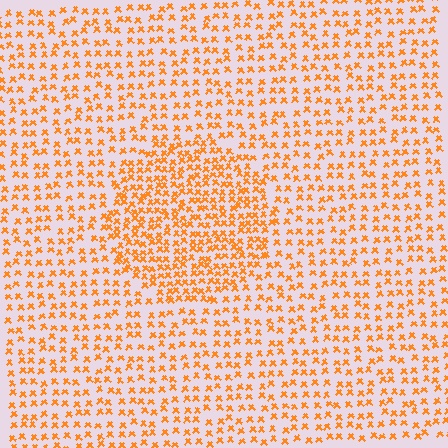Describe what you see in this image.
The image contains small orange elements arranged at two different densities. A circle-shaped region is visible where the elements are more densely packed than the surrounding area.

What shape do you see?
I see a circle.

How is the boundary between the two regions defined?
The boundary is defined by a change in element density (approximately 1.8x ratio). All elements are the same color, size, and shape.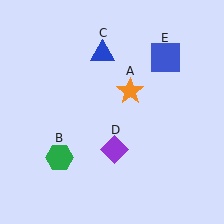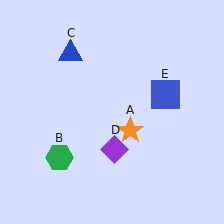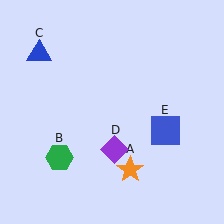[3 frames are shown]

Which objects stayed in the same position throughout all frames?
Green hexagon (object B) and purple diamond (object D) remained stationary.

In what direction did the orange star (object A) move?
The orange star (object A) moved down.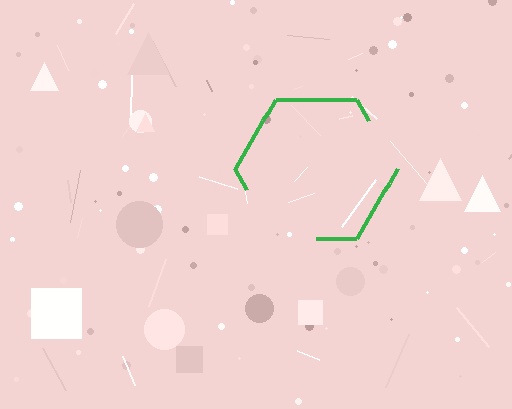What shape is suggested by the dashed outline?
The dashed outline suggests a hexagon.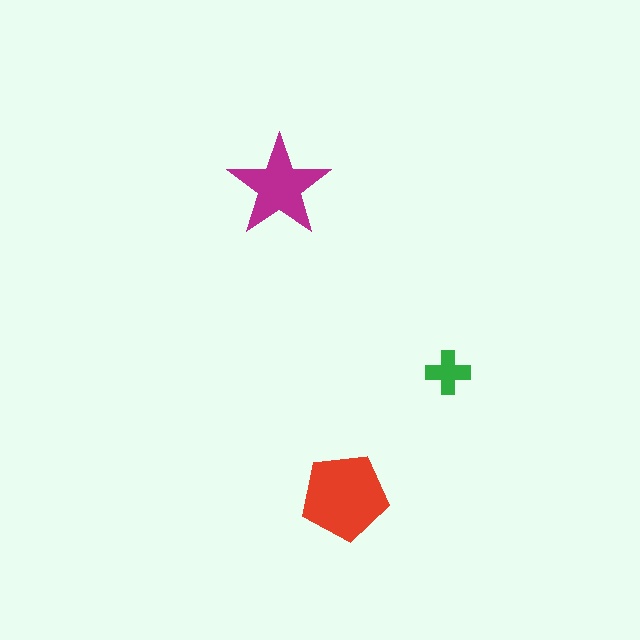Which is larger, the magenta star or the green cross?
The magenta star.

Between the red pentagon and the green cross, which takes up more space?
The red pentagon.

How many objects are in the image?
There are 3 objects in the image.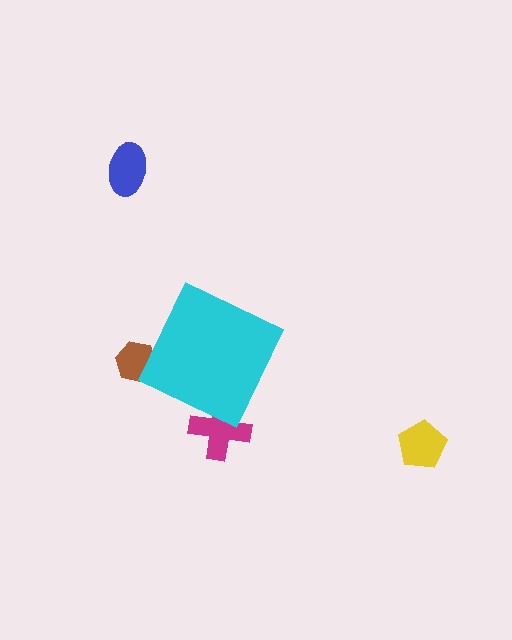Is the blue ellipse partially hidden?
No, the blue ellipse is fully visible.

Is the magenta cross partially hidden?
Yes, the magenta cross is partially hidden behind the cyan diamond.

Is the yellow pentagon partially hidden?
No, the yellow pentagon is fully visible.